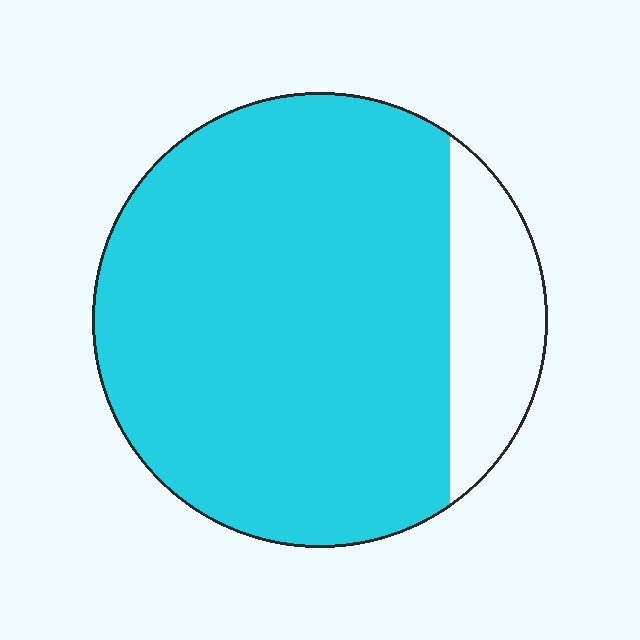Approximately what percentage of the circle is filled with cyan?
Approximately 85%.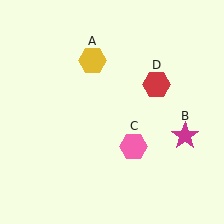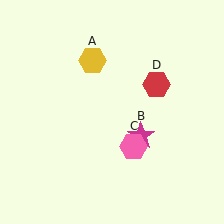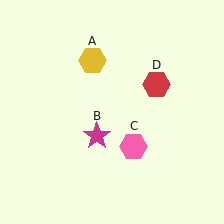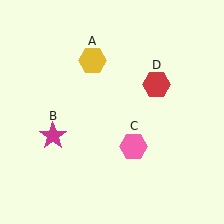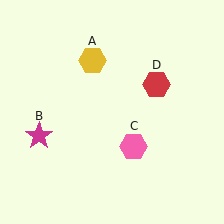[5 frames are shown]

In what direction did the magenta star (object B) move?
The magenta star (object B) moved left.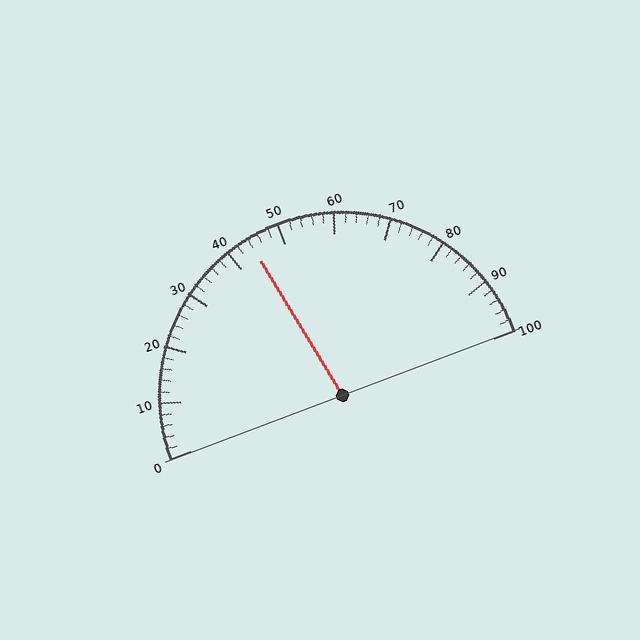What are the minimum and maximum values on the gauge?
The gauge ranges from 0 to 100.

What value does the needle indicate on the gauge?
The needle indicates approximately 44.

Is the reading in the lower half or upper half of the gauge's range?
The reading is in the lower half of the range (0 to 100).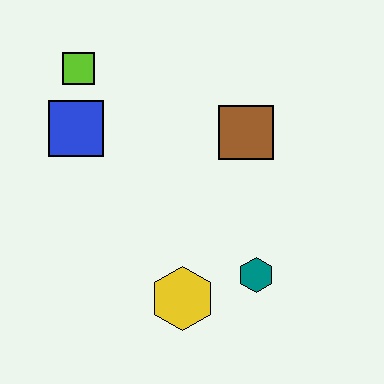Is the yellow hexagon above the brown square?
No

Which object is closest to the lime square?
The blue square is closest to the lime square.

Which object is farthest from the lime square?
The teal hexagon is farthest from the lime square.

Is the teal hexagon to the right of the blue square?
Yes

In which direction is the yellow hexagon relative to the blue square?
The yellow hexagon is below the blue square.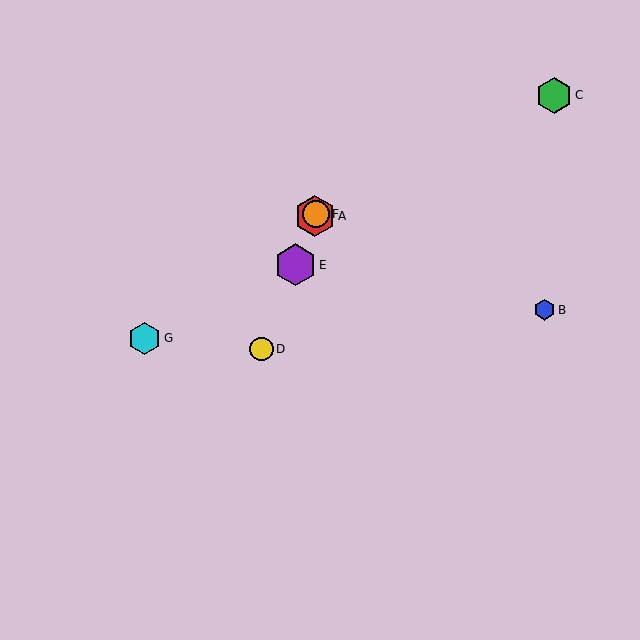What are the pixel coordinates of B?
Object B is at (545, 310).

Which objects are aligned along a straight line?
Objects A, D, E, F are aligned along a straight line.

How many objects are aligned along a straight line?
4 objects (A, D, E, F) are aligned along a straight line.